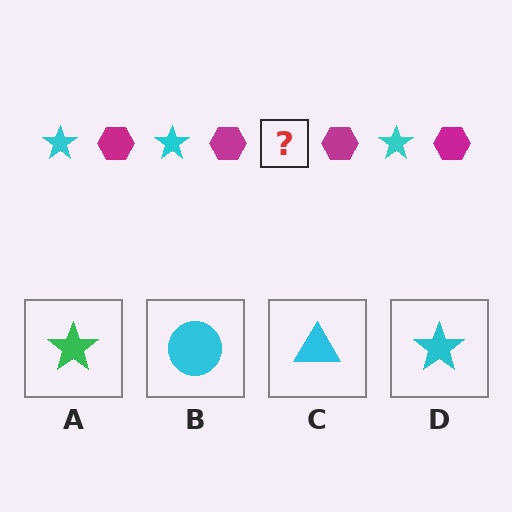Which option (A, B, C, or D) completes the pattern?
D.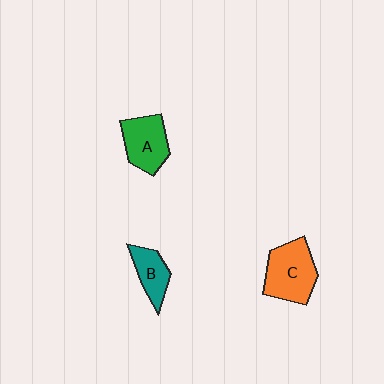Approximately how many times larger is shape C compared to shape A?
Approximately 1.2 times.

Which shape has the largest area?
Shape C (orange).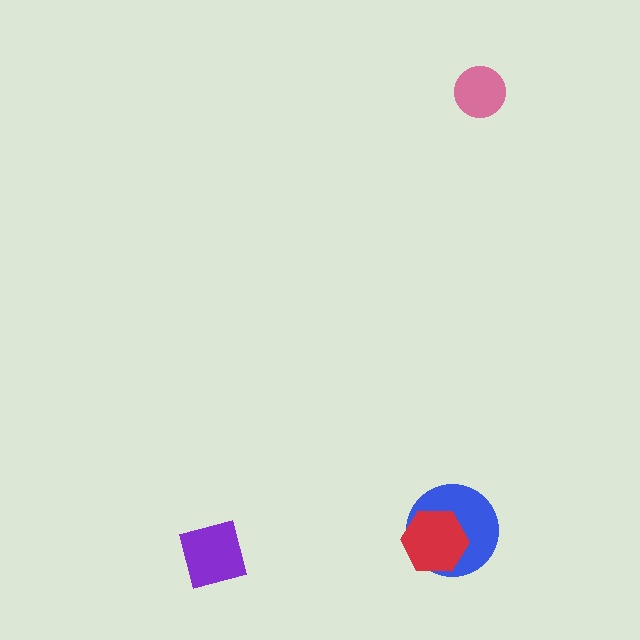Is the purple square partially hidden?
No, no other shape covers it.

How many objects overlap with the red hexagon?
1 object overlaps with the red hexagon.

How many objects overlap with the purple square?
0 objects overlap with the purple square.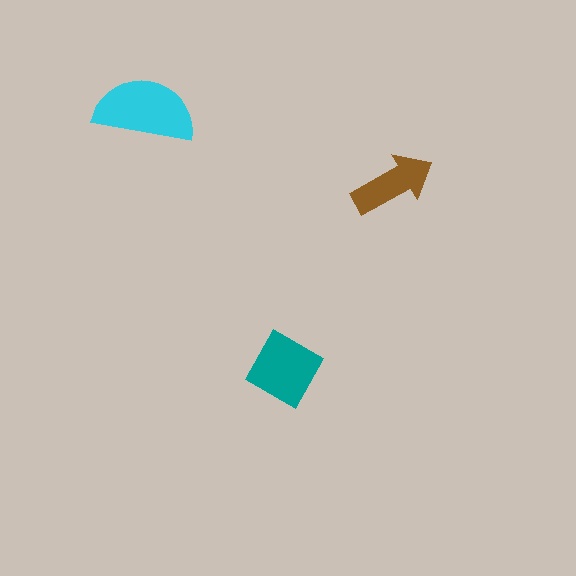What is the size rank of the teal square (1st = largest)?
2nd.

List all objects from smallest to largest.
The brown arrow, the teal square, the cyan semicircle.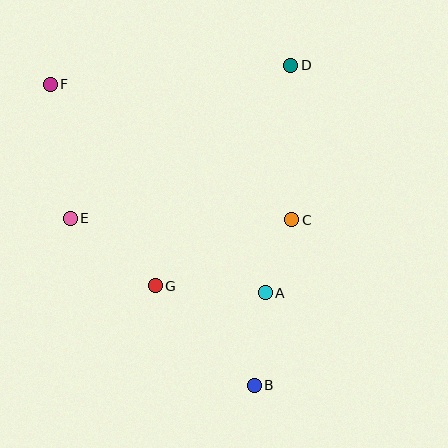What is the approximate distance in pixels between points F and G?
The distance between F and G is approximately 227 pixels.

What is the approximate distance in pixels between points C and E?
The distance between C and E is approximately 222 pixels.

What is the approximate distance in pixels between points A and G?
The distance between A and G is approximately 111 pixels.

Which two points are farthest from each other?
Points B and F are farthest from each other.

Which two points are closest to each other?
Points A and C are closest to each other.